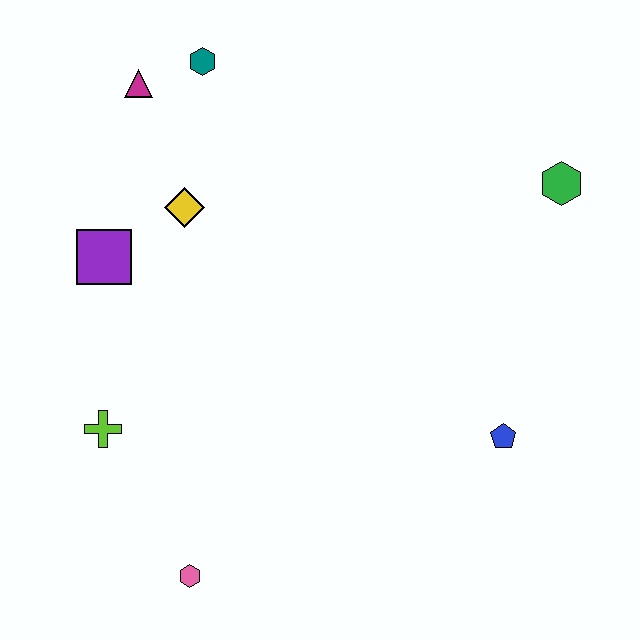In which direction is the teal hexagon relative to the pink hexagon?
The teal hexagon is above the pink hexagon.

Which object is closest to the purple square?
The yellow diamond is closest to the purple square.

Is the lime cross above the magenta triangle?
No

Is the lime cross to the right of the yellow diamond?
No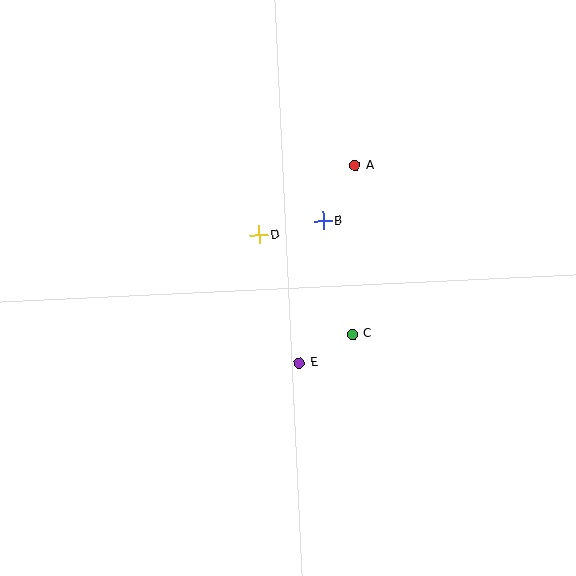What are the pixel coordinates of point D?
Point D is at (259, 235).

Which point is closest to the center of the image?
Point D at (259, 235) is closest to the center.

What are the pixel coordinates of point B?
Point B is at (323, 221).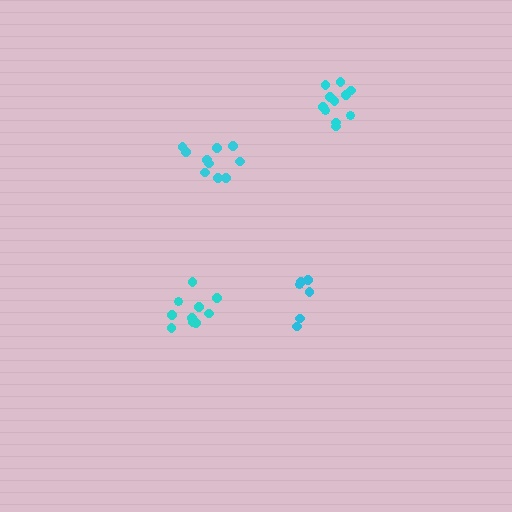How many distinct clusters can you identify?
There are 4 distinct clusters.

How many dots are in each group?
Group 1: 6 dots, Group 2: 10 dots, Group 3: 10 dots, Group 4: 11 dots (37 total).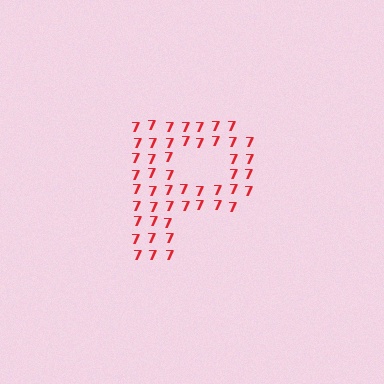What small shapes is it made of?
It is made of small digit 7's.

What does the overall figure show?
The overall figure shows the letter P.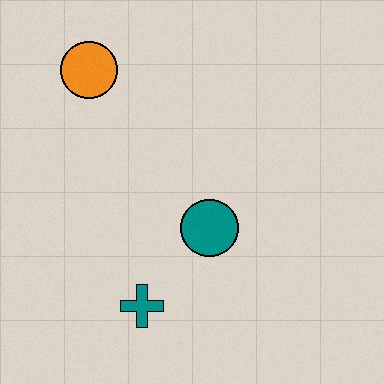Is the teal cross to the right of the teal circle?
No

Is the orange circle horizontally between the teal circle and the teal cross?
No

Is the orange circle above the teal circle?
Yes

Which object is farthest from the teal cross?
The orange circle is farthest from the teal cross.